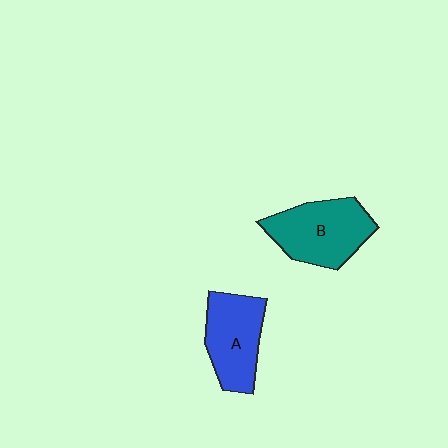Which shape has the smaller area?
Shape A (blue).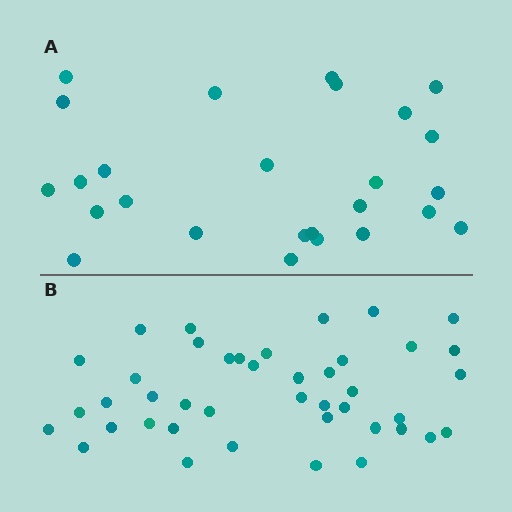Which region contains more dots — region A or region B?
Region B (the bottom region) has more dots.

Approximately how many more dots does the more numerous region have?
Region B has approximately 15 more dots than region A.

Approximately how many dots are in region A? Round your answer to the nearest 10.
About 30 dots. (The exact count is 26, which rounds to 30.)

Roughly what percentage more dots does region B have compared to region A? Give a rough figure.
About 60% more.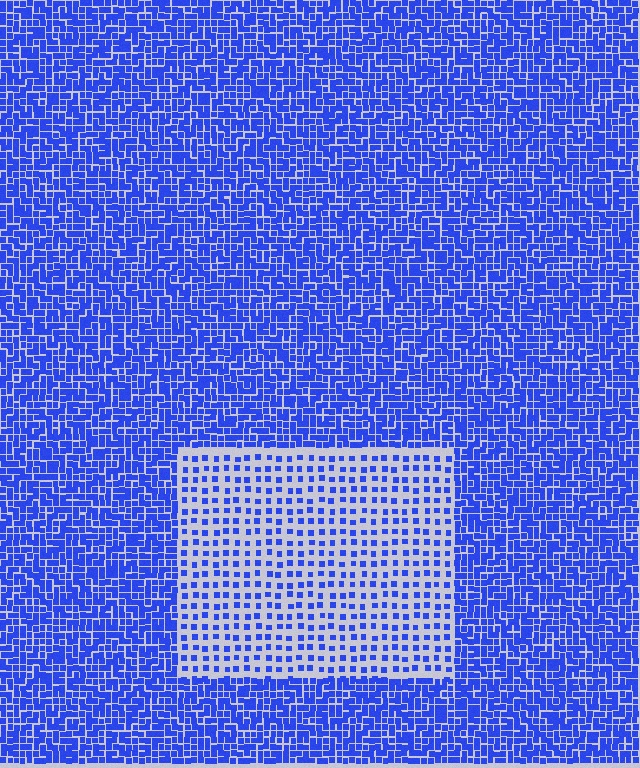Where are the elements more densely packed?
The elements are more densely packed outside the rectangle boundary.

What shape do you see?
I see a rectangle.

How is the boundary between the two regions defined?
The boundary is defined by a change in element density (approximately 2.6x ratio). All elements are the same color, size, and shape.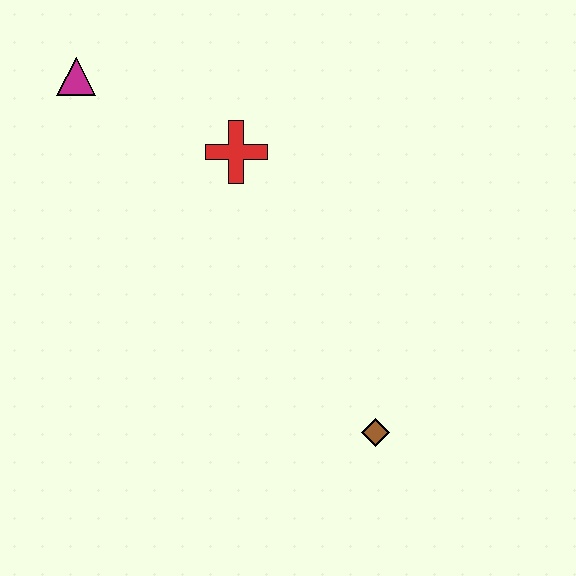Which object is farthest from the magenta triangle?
The brown diamond is farthest from the magenta triangle.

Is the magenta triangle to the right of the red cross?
No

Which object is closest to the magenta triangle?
The red cross is closest to the magenta triangle.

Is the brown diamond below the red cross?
Yes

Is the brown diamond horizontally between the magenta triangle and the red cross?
No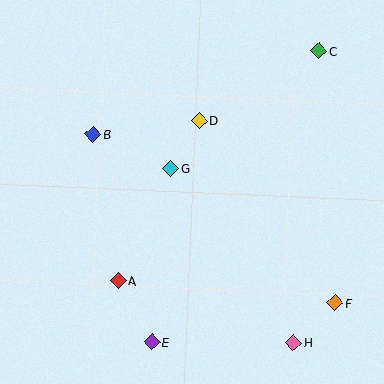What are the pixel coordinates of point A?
Point A is at (119, 280).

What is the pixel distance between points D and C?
The distance between D and C is 138 pixels.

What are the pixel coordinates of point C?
Point C is at (319, 51).